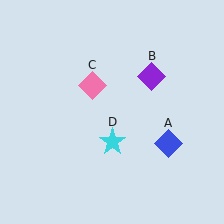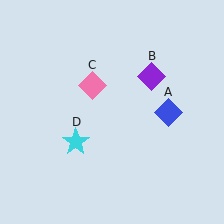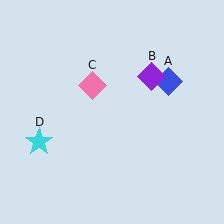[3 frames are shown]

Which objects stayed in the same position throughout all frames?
Purple diamond (object B) and pink diamond (object C) remained stationary.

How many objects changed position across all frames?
2 objects changed position: blue diamond (object A), cyan star (object D).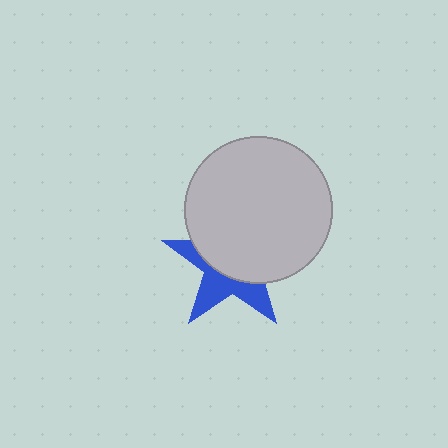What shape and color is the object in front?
The object in front is a light gray circle.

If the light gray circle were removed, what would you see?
You would see the complete blue star.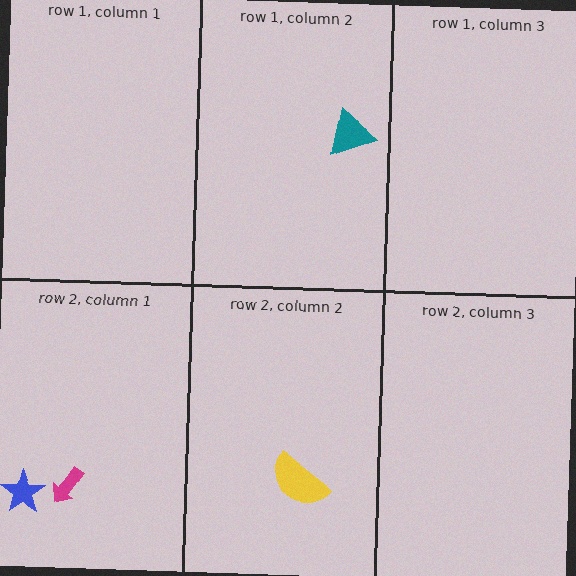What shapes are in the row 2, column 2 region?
The yellow semicircle.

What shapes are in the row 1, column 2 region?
The teal triangle.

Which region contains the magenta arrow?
The row 2, column 1 region.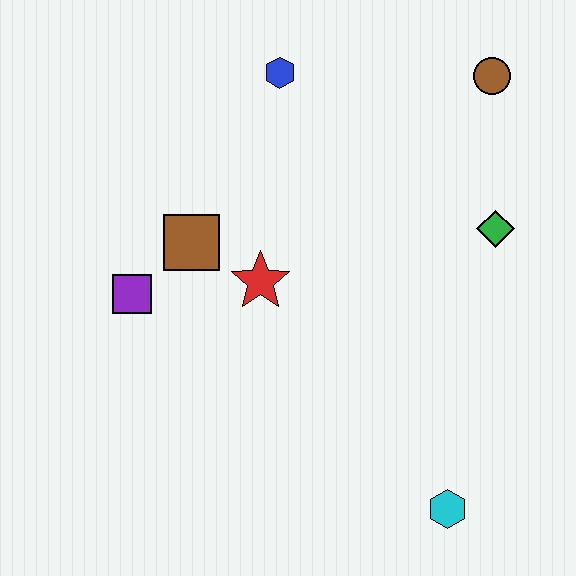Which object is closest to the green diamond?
The brown circle is closest to the green diamond.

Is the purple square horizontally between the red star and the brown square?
No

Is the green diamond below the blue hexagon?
Yes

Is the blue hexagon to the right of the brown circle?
No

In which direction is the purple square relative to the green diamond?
The purple square is to the left of the green diamond.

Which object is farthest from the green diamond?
The purple square is farthest from the green diamond.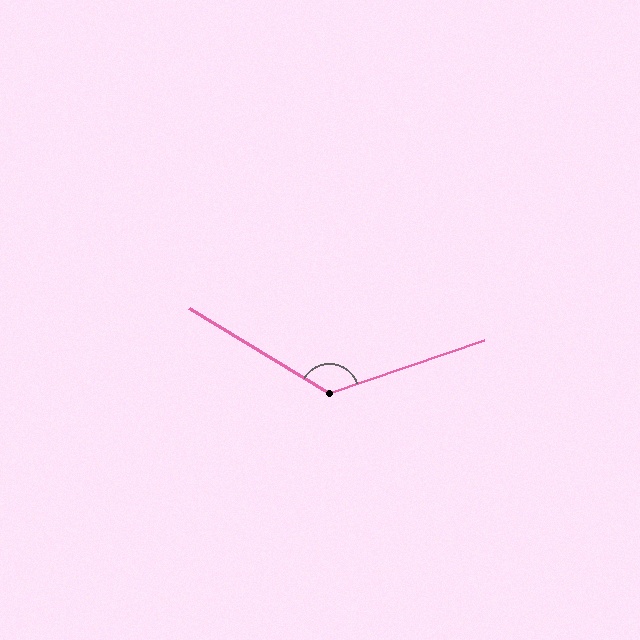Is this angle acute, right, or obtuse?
It is obtuse.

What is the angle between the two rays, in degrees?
Approximately 130 degrees.